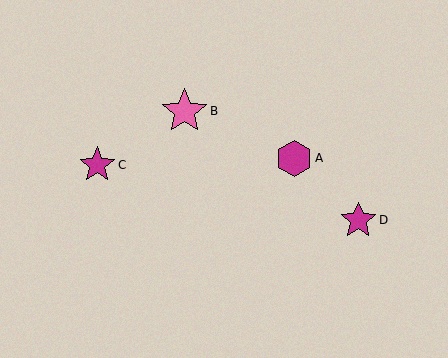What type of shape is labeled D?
Shape D is a magenta star.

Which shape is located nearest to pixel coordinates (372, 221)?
The magenta star (labeled D) at (358, 220) is nearest to that location.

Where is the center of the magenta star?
The center of the magenta star is at (358, 220).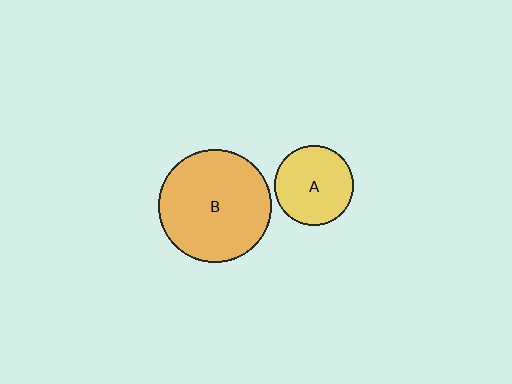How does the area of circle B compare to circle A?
Approximately 2.1 times.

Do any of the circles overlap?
No, none of the circles overlap.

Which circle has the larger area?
Circle B (orange).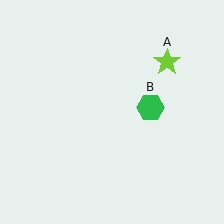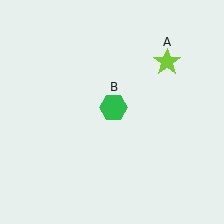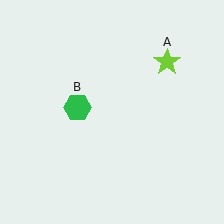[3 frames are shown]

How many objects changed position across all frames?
1 object changed position: green hexagon (object B).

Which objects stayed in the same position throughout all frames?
Lime star (object A) remained stationary.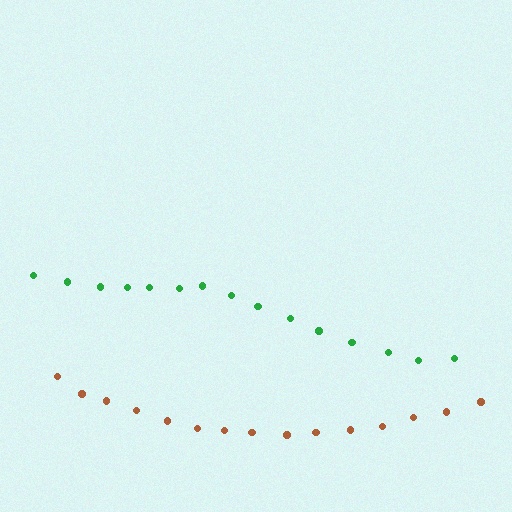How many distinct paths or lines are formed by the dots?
There are 2 distinct paths.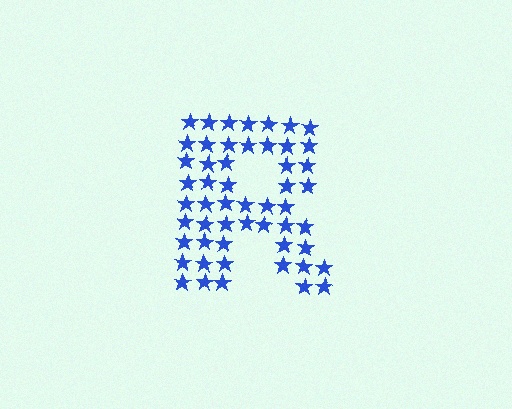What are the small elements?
The small elements are stars.